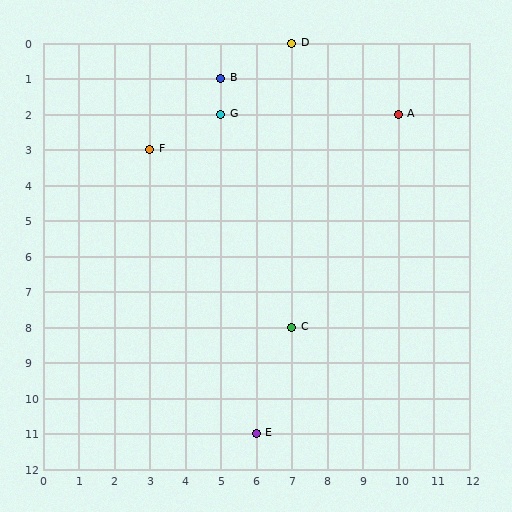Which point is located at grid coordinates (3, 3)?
Point F is at (3, 3).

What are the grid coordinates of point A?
Point A is at grid coordinates (10, 2).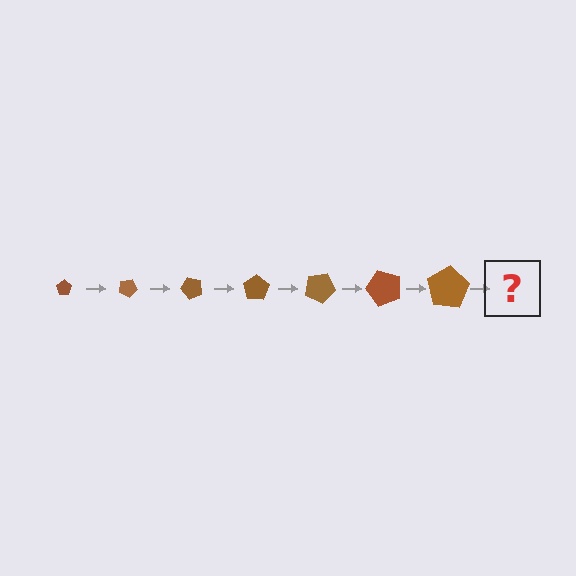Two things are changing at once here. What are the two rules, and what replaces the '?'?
The two rules are that the pentagon grows larger each step and it rotates 25 degrees each step. The '?' should be a pentagon, larger than the previous one and rotated 175 degrees from the start.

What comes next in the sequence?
The next element should be a pentagon, larger than the previous one and rotated 175 degrees from the start.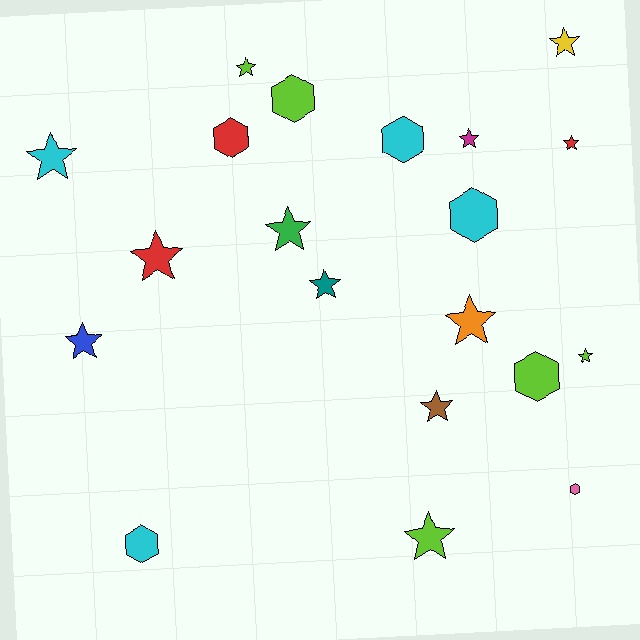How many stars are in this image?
There are 13 stars.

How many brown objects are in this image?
There is 1 brown object.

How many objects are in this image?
There are 20 objects.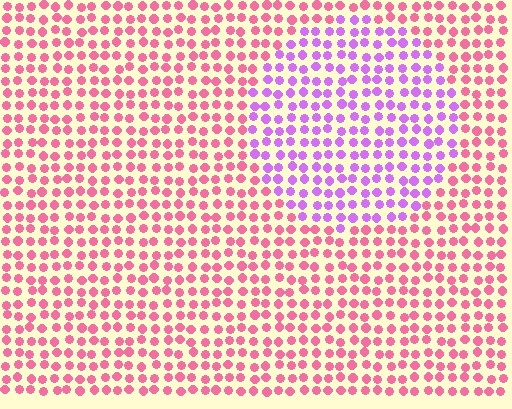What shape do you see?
I see a circle.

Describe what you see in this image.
The image is filled with small pink elements in a uniform arrangement. A circle-shaped region is visible where the elements are tinted to a slightly different hue, forming a subtle color boundary.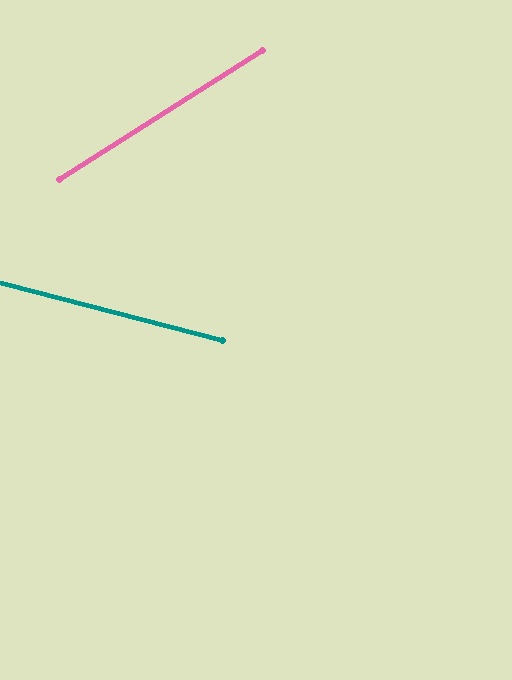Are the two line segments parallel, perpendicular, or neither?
Neither parallel nor perpendicular — they differ by about 47°.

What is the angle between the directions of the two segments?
Approximately 47 degrees.